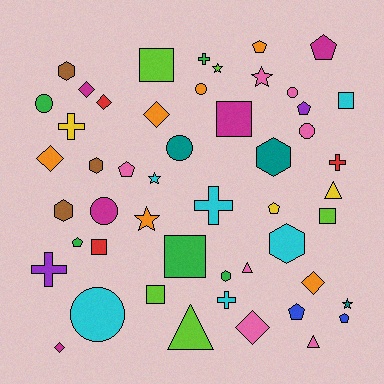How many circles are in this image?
There are 7 circles.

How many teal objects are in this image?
There are 3 teal objects.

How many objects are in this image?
There are 50 objects.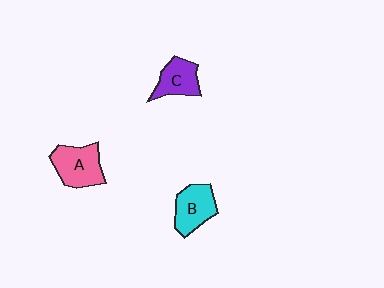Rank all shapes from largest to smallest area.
From largest to smallest: A (pink), B (cyan), C (purple).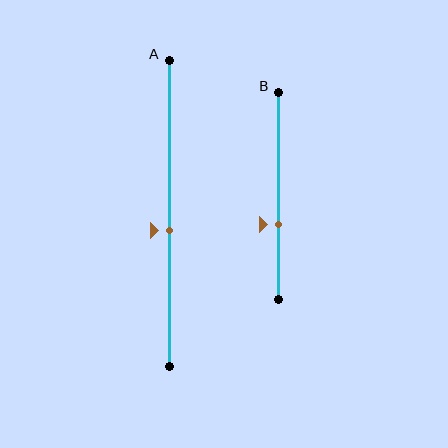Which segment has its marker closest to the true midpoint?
Segment A has its marker closest to the true midpoint.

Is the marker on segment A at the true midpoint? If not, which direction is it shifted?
No, the marker on segment A is shifted downward by about 6% of the segment length.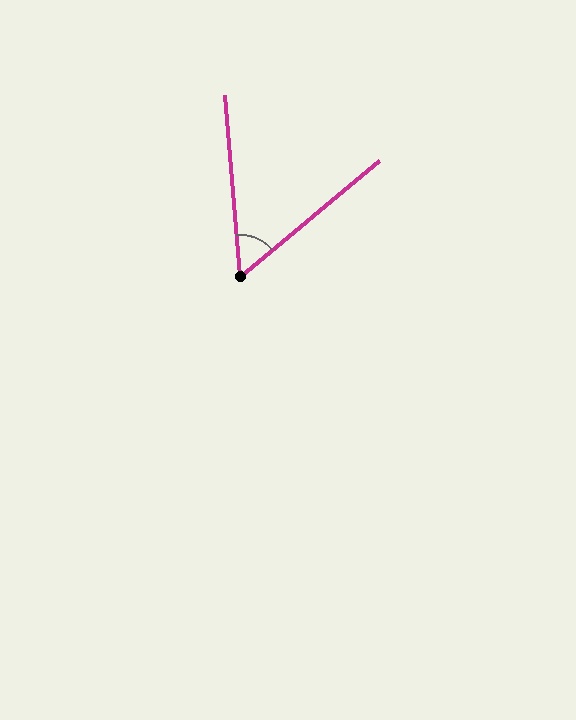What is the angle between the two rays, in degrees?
Approximately 55 degrees.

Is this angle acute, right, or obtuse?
It is acute.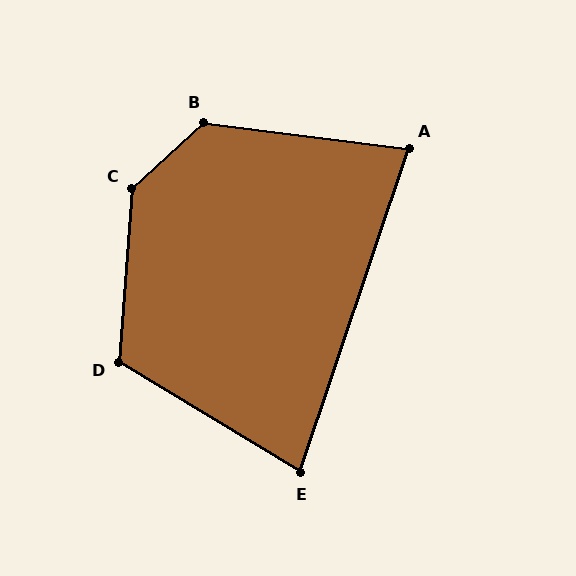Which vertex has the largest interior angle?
C, at approximately 137 degrees.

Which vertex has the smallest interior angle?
E, at approximately 77 degrees.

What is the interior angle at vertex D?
Approximately 117 degrees (obtuse).